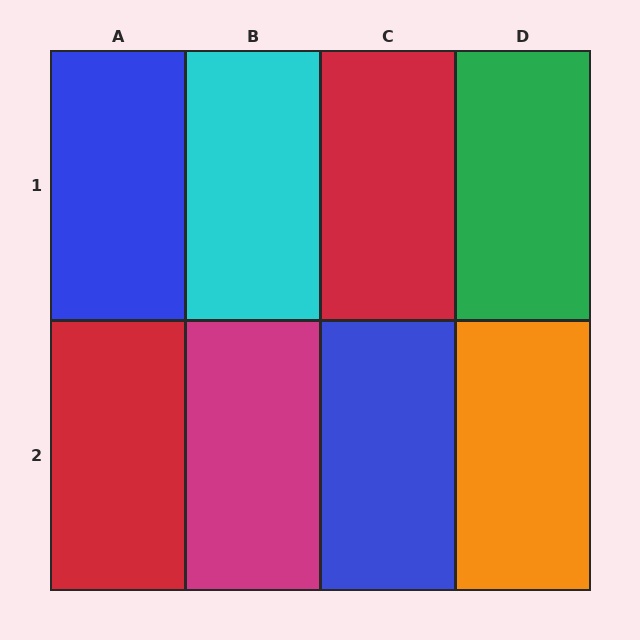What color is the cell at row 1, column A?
Blue.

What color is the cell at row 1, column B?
Cyan.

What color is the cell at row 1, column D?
Green.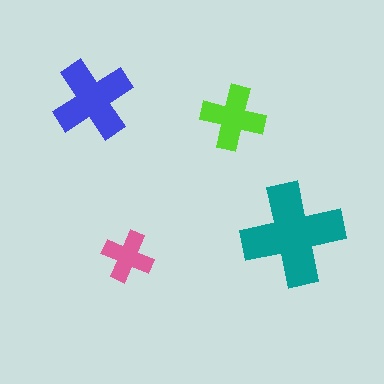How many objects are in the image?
There are 4 objects in the image.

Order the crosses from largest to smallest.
the teal one, the blue one, the lime one, the pink one.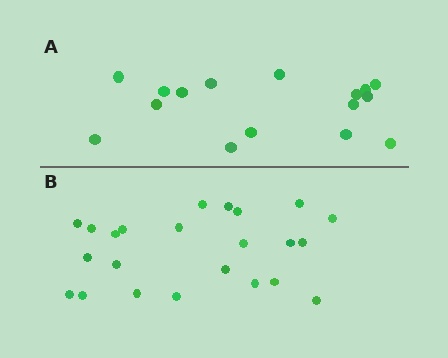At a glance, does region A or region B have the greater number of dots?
Region B (the bottom region) has more dots.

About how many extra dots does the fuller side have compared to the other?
Region B has roughly 8 or so more dots than region A.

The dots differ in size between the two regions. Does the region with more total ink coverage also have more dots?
No. Region A has more total ink coverage because its dots are larger, but region B actually contains more individual dots. Total area can be misleading — the number of items is what matters here.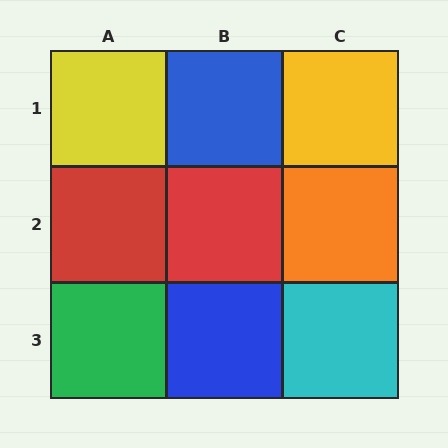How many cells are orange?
1 cell is orange.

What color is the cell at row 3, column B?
Blue.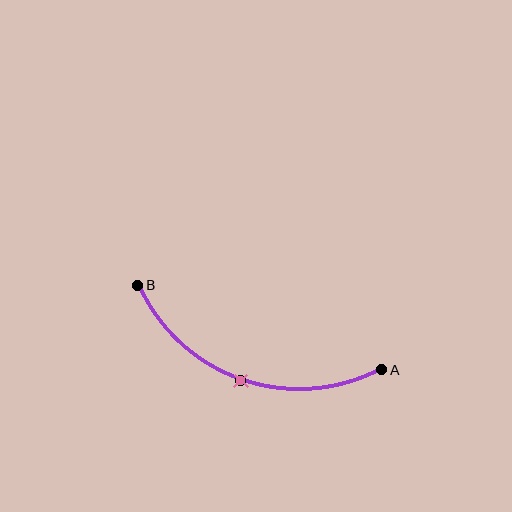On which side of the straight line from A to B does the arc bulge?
The arc bulges below the straight line connecting A and B.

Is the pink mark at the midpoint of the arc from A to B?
Yes. The pink mark lies on the arc at equal arc-length from both A and B — it is the arc midpoint.